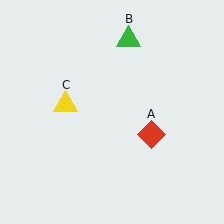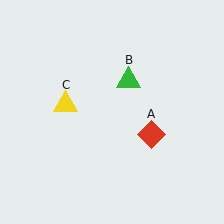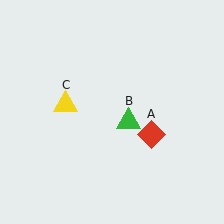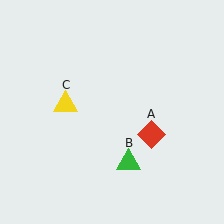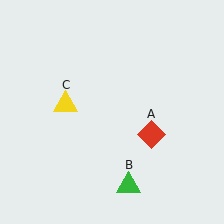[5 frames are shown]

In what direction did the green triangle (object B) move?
The green triangle (object B) moved down.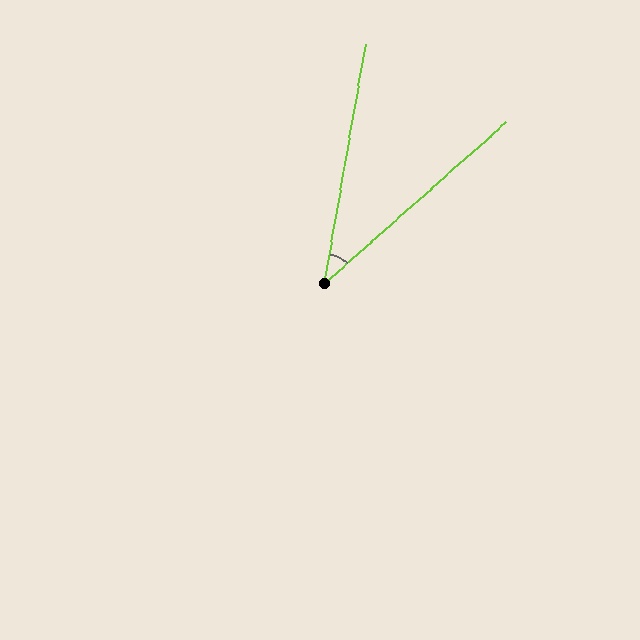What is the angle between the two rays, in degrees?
Approximately 38 degrees.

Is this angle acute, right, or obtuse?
It is acute.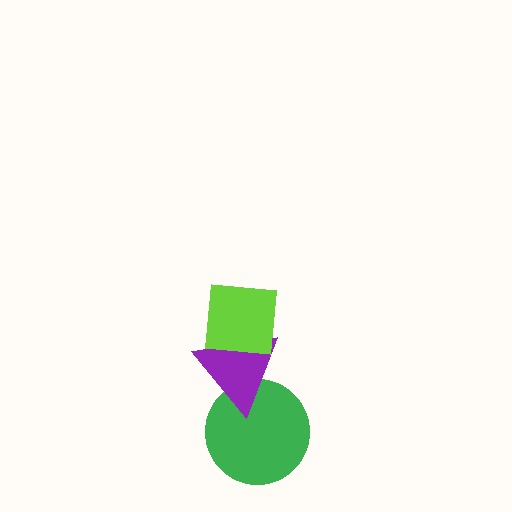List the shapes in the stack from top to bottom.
From top to bottom: the lime square, the purple triangle, the green circle.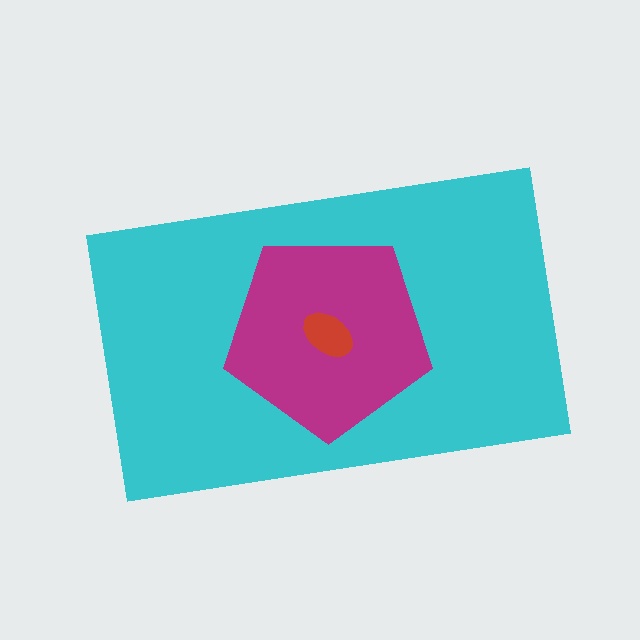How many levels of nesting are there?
3.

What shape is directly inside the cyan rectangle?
The magenta pentagon.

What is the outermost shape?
The cyan rectangle.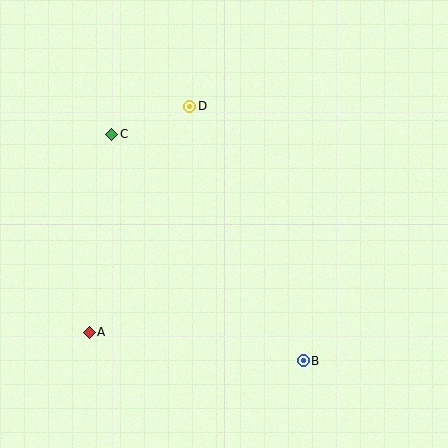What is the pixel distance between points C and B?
The distance between C and B is 297 pixels.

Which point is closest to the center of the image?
Point D at (190, 106) is closest to the center.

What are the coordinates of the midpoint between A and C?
The midpoint between A and C is at (100, 233).